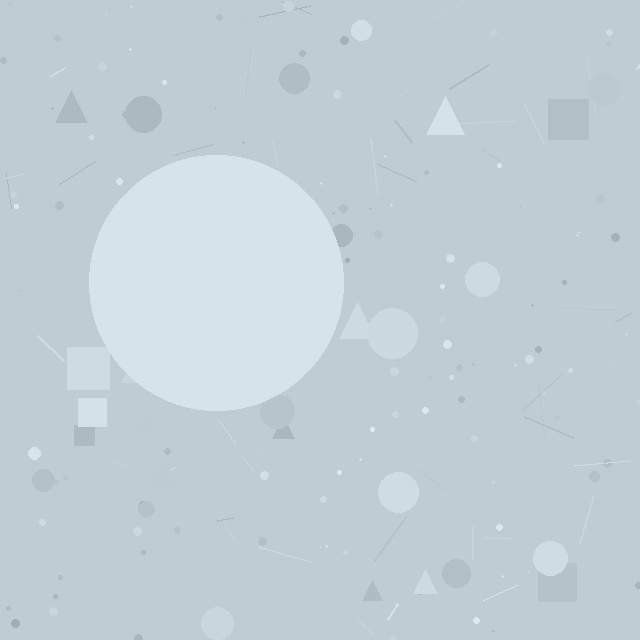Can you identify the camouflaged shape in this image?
The camouflaged shape is a circle.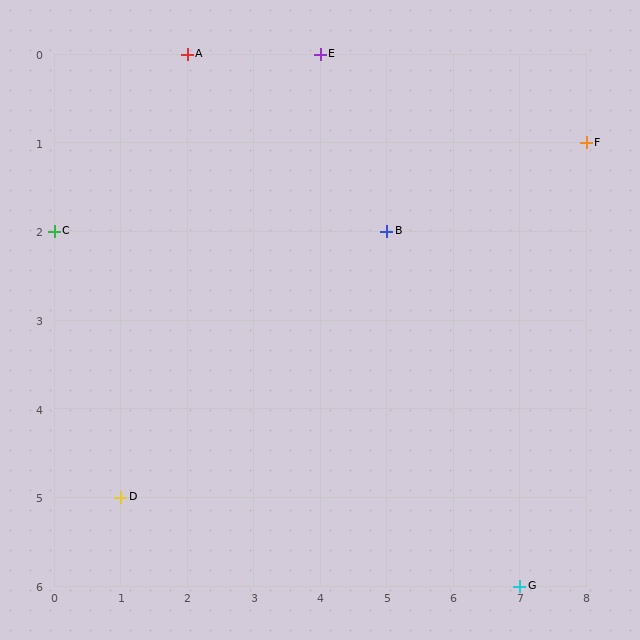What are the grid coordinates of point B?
Point B is at grid coordinates (5, 2).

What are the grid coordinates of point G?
Point G is at grid coordinates (7, 6).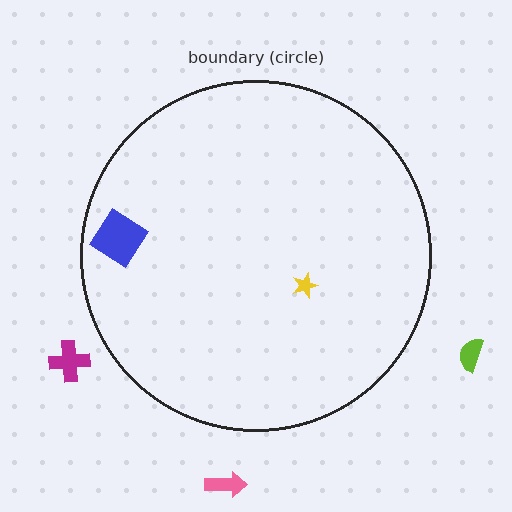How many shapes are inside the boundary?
2 inside, 3 outside.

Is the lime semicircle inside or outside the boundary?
Outside.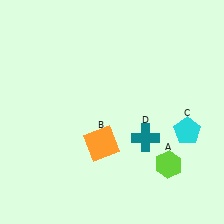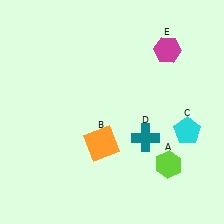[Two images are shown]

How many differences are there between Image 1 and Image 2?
There is 1 difference between the two images.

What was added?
A magenta hexagon (E) was added in Image 2.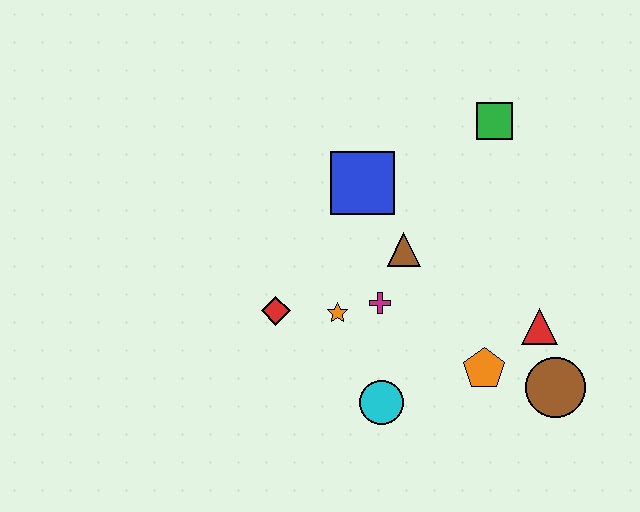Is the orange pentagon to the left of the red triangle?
Yes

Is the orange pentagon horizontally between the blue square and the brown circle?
Yes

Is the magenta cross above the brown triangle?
No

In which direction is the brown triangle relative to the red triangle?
The brown triangle is to the left of the red triangle.